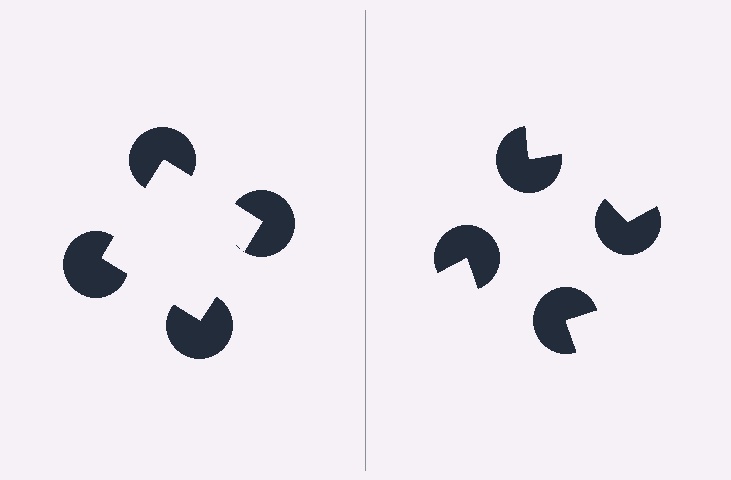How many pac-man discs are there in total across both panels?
8 — 4 on each side.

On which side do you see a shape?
An illusory square appears on the left side. On the right side the wedge cuts are rotated, so no coherent shape forms.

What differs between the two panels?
The pac-man discs are positioned identically on both sides; only the wedge orientations differ. On the left they align to a square; on the right they are misaligned.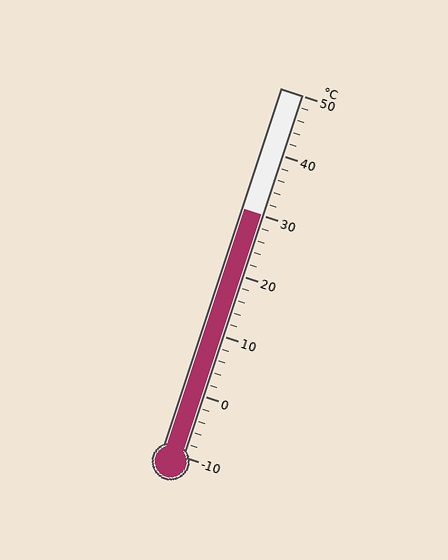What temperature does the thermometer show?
The thermometer shows approximately 30°C.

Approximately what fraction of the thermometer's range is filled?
The thermometer is filled to approximately 65% of its range.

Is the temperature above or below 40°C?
The temperature is below 40°C.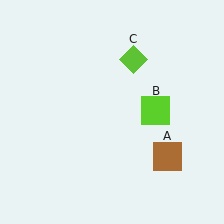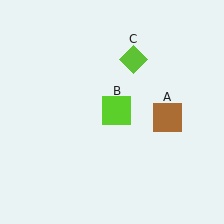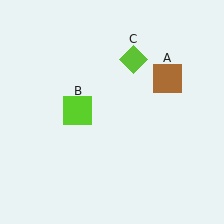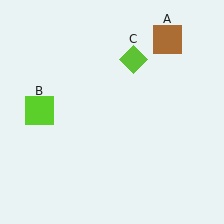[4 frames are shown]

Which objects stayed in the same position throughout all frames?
Lime diamond (object C) remained stationary.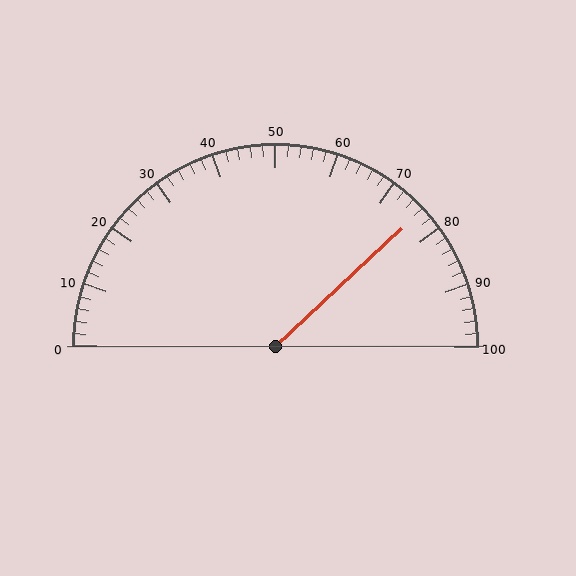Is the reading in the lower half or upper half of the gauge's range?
The reading is in the upper half of the range (0 to 100).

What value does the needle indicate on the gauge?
The needle indicates approximately 76.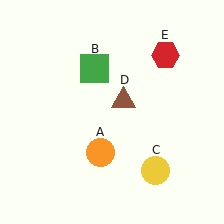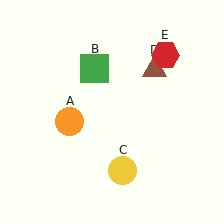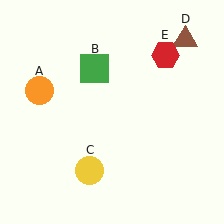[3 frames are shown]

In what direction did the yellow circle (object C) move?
The yellow circle (object C) moved left.